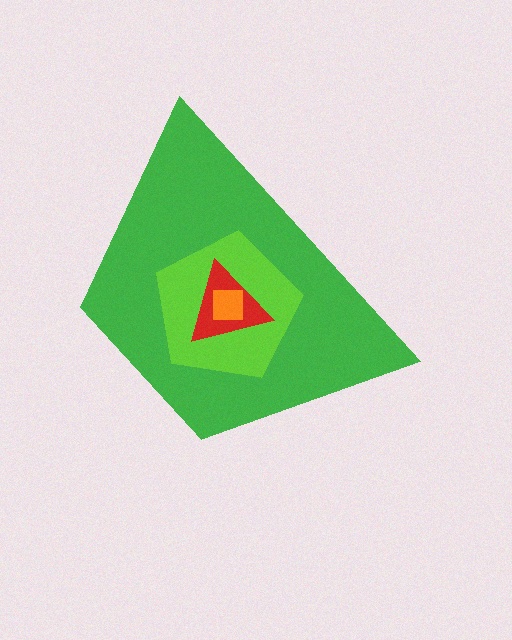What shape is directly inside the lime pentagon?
The red triangle.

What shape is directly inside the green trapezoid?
The lime pentagon.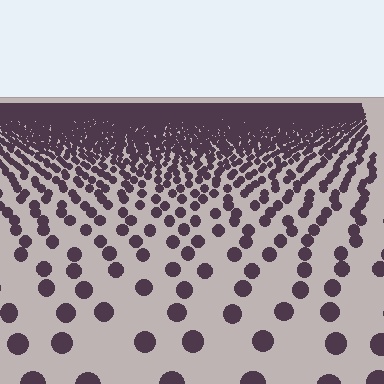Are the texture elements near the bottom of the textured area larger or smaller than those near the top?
Larger. Near the bottom, elements are closer to the viewer and appear at a bigger on-screen size.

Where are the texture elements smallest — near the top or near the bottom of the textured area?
Near the top.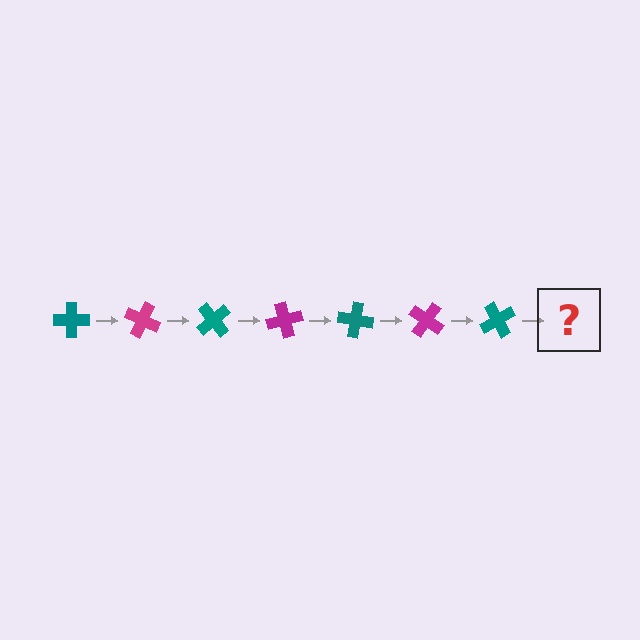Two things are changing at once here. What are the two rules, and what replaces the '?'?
The two rules are that it rotates 25 degrees each step and the color cycles through teal and magenta. The '?' should be a magenta cross, rotated 175 degrees from the start.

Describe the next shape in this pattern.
It should be a magenta cross, rotated 175 degrees from the start.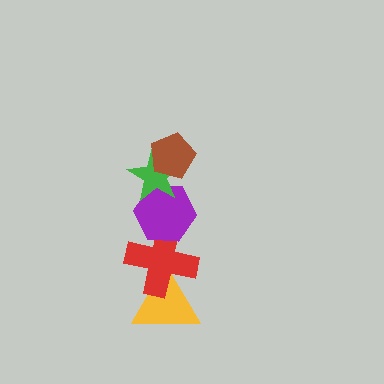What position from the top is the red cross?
The red cross is 4th from the top.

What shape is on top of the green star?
The brown pentagon is on top of the green star.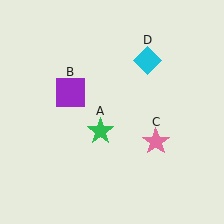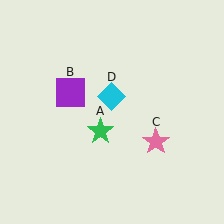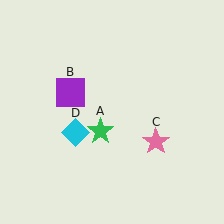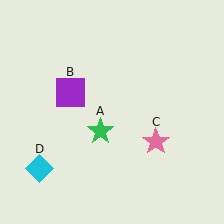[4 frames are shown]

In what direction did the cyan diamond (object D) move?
The cyan diamond (object D) moved down and to the left.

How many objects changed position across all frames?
1 object changed position: cyan diamond (object D).